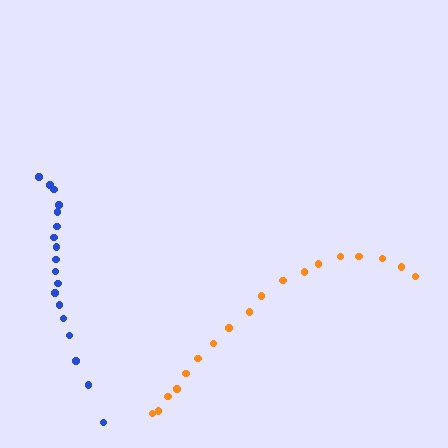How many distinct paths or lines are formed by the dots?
There are 2 distinct paths.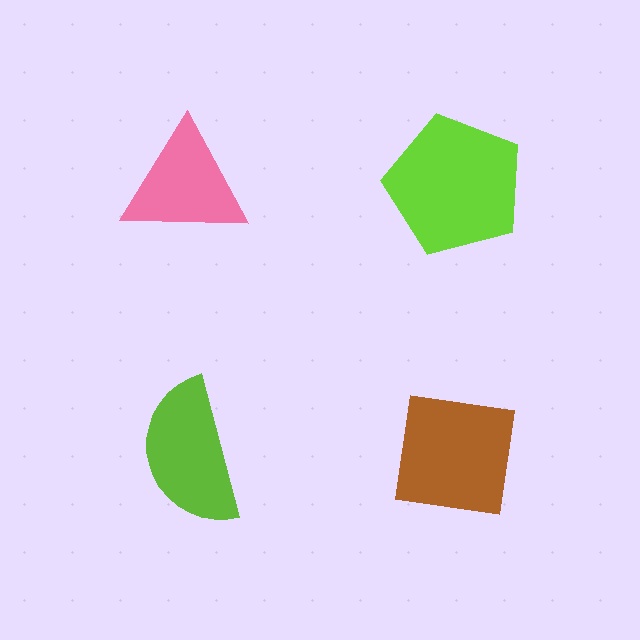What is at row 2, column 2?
A brown square.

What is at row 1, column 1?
A pink triangle.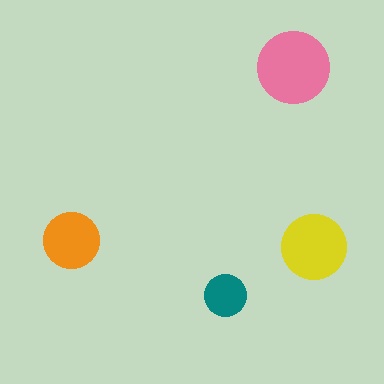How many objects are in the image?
There are 4 objects in the image.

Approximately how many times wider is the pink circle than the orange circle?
About 1.5 times wider.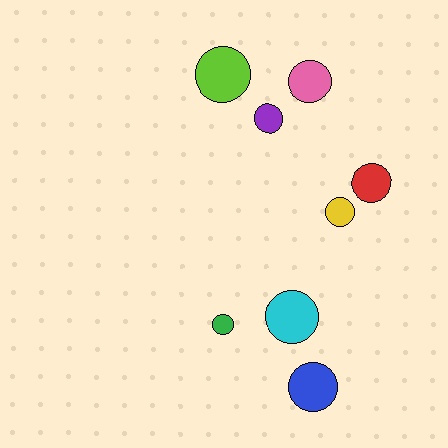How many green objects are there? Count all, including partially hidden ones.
There is 1 green object.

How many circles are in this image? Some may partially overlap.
There are 8 circles.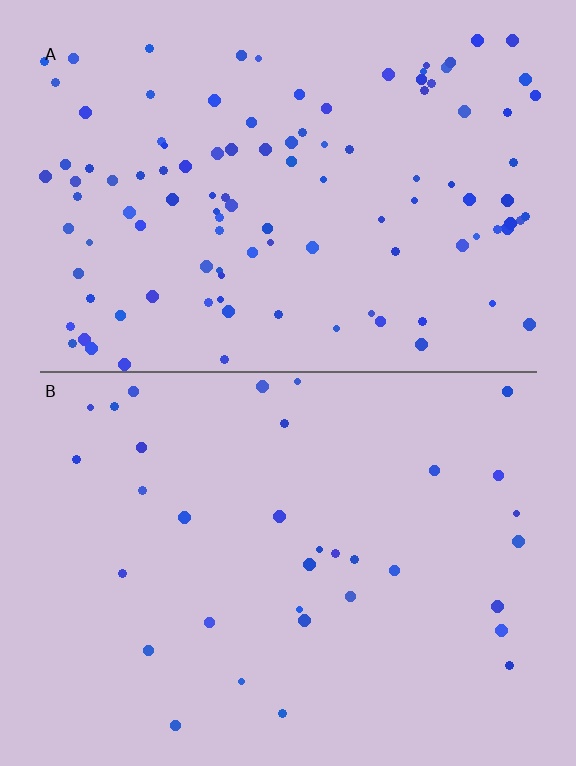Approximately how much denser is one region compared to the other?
Approximately 3.2× — region A over region B.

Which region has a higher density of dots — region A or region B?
A (the top).